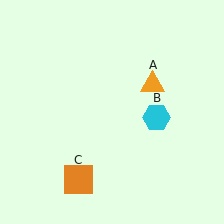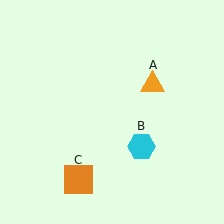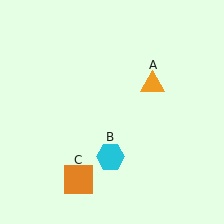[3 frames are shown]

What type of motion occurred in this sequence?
The cyan hexagon (object B) rotated clockwise around the center of the scene.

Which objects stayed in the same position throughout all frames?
Orange triangle (object A) and orange square (object C) remained stationary.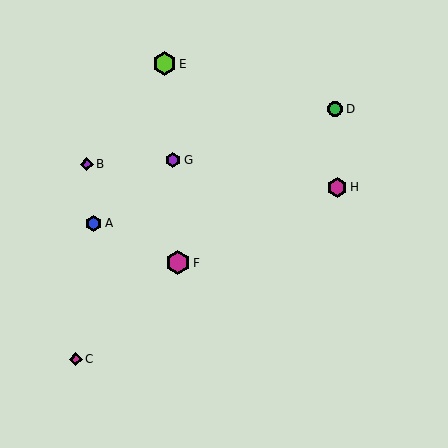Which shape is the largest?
The magenta hexagon (labeled F) is the largest.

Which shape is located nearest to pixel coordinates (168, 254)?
The magenta hexagon (labeled F) at (178, 263) is nearest to that location.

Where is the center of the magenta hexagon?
The center of the magenta hexagon is at (178, 263).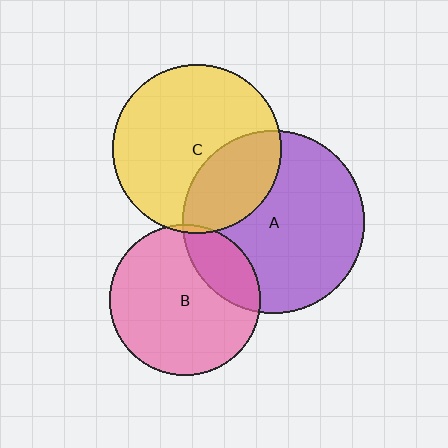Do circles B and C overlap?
Yes.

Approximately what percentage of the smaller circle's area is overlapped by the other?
Approximately 5%.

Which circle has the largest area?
Circle A (purple).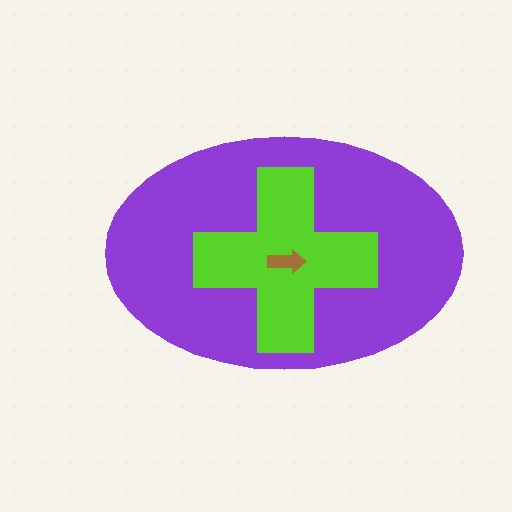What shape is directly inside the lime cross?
The brown arrow.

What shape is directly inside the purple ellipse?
The lime cross.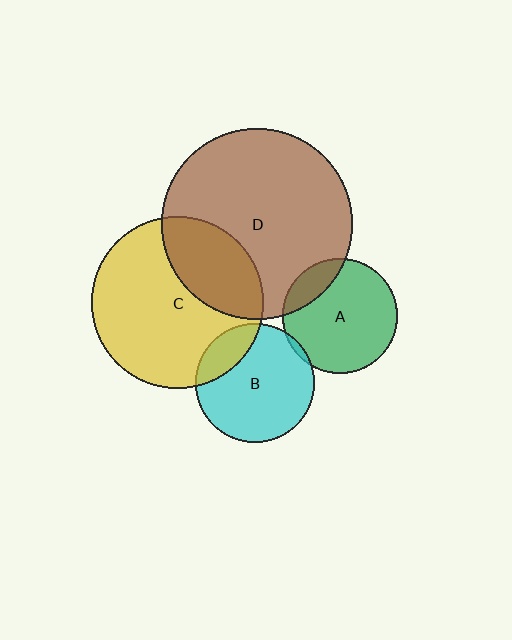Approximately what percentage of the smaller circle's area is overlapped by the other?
Approximately 5%.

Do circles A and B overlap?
Yes.